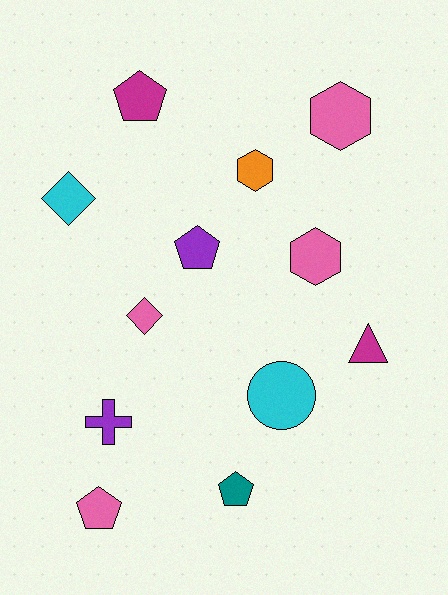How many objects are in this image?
There are 12 objects.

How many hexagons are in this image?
There are 3 hexagons.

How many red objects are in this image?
There are no red objects.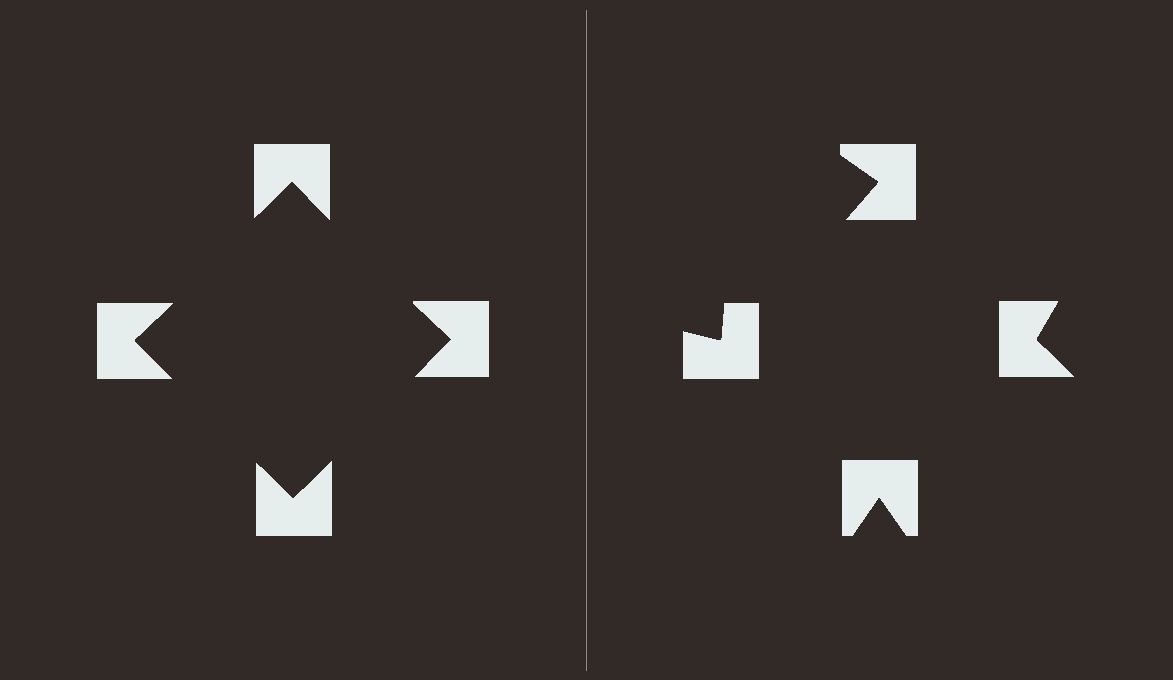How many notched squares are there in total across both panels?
8 — 4 on each side.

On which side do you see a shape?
An illusory square appears on the left side. On the right side the wedge cuts are rotated, so no coherent shape forms.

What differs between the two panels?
The notched squares are positioned identically on both sides; only the wedge orientations differ. On the left they align to a square; on the right they are misaligned.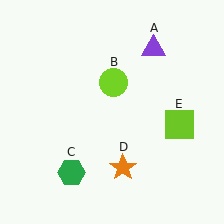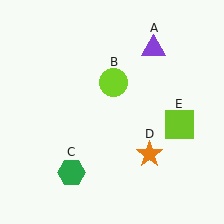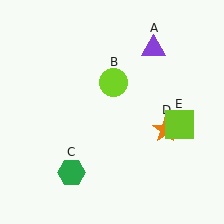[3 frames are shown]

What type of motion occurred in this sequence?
The orange star (object D) rotated counterclockwise around the center of the scene.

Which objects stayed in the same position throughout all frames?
Purple triangle (object A) and lime circle (object B) and green hexagon (object C) and lime square (object E) remained stationary.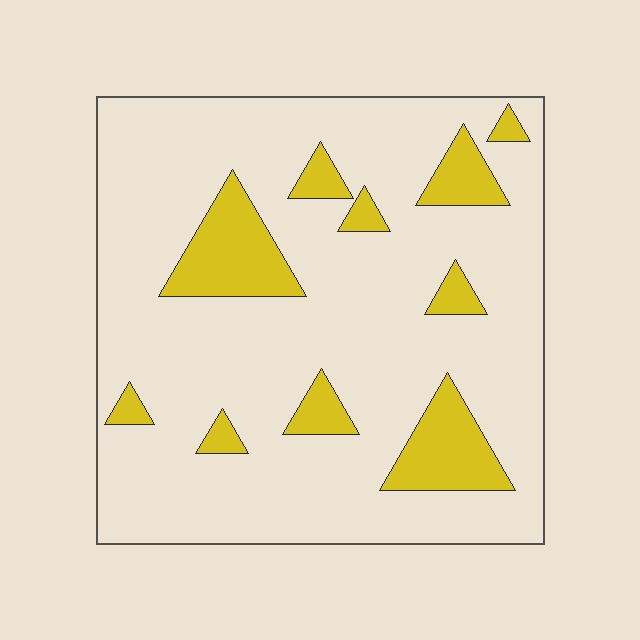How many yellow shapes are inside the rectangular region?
10.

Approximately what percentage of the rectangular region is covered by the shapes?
Approximately 15%.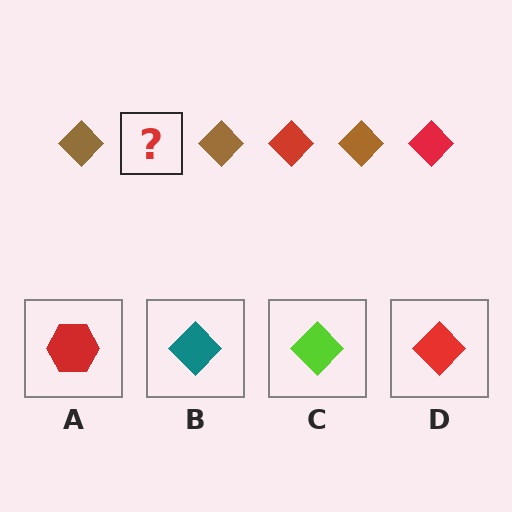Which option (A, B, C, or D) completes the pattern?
D.